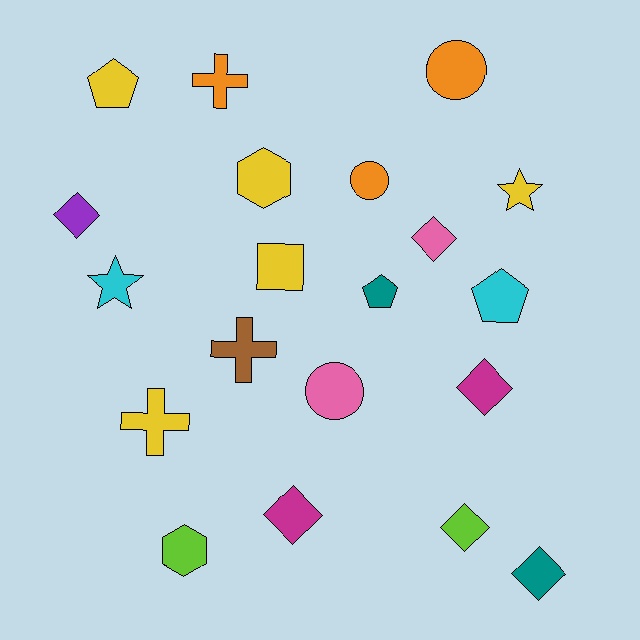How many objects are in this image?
There are 20 objects.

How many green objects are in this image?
There are no green objects.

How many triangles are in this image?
There are no triangles.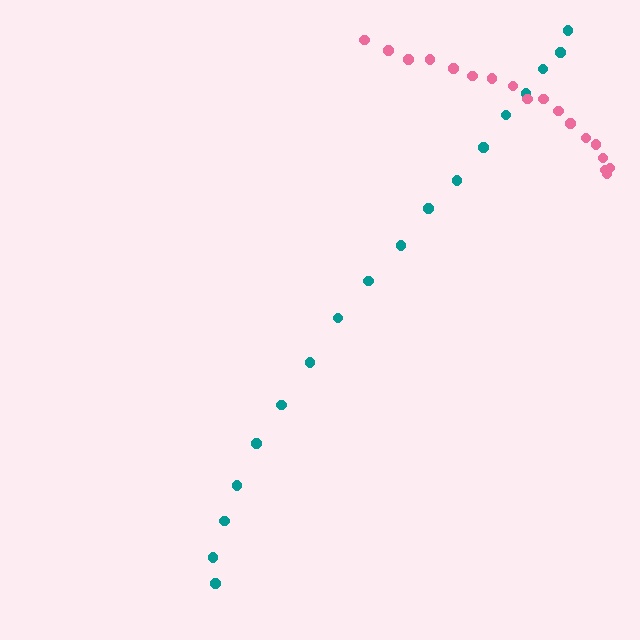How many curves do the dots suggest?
There are 2 distinct paths.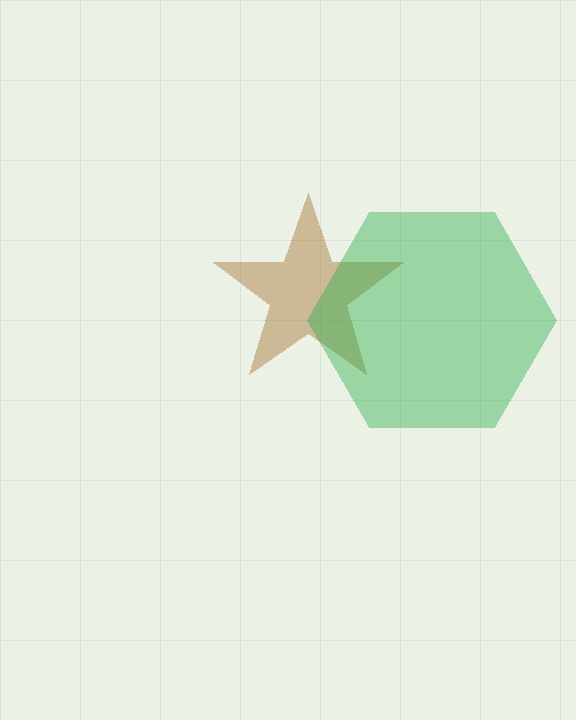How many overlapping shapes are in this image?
There are 2 overlapping shapes in the image.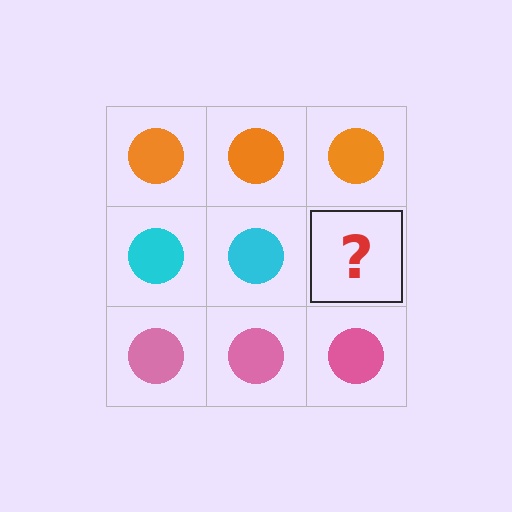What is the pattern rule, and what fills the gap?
The rule is that each row has a consistent color. The gap should be filled with a cyan circle.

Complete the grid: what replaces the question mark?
The question mark should be replaced with a cyan circle.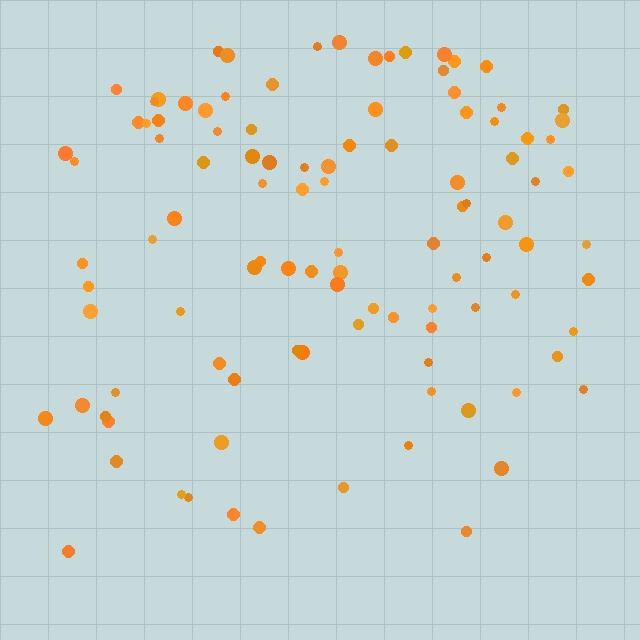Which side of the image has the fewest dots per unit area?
The bottom.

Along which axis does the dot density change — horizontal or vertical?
Vertical.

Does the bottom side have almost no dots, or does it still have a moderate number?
Still a moderate number, just noticeably fewer than the top.